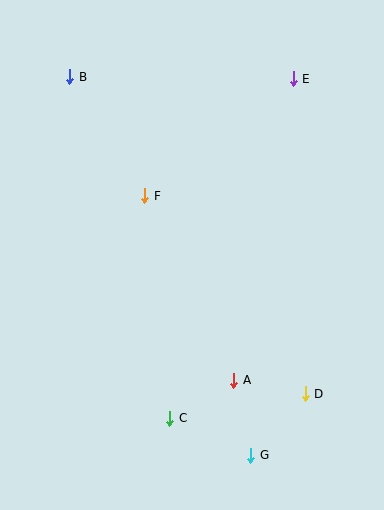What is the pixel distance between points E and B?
The distance between E and B is 223 pixels.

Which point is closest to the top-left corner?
Point B is closest to the top-left corner.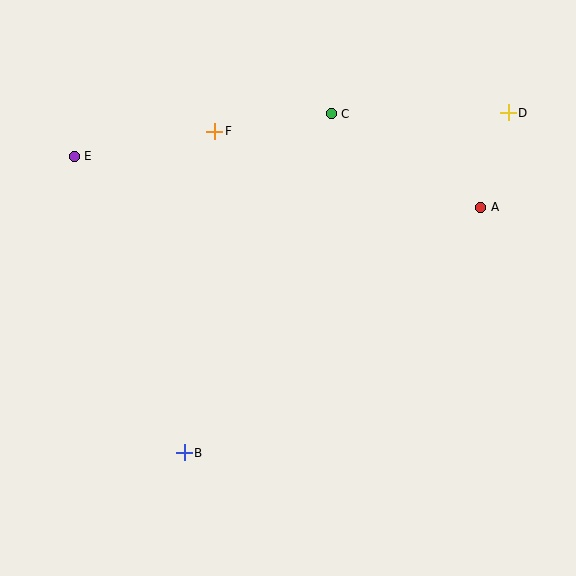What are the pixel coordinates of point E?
Point E is at (74, 156).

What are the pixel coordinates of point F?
Point F is at (215, 131).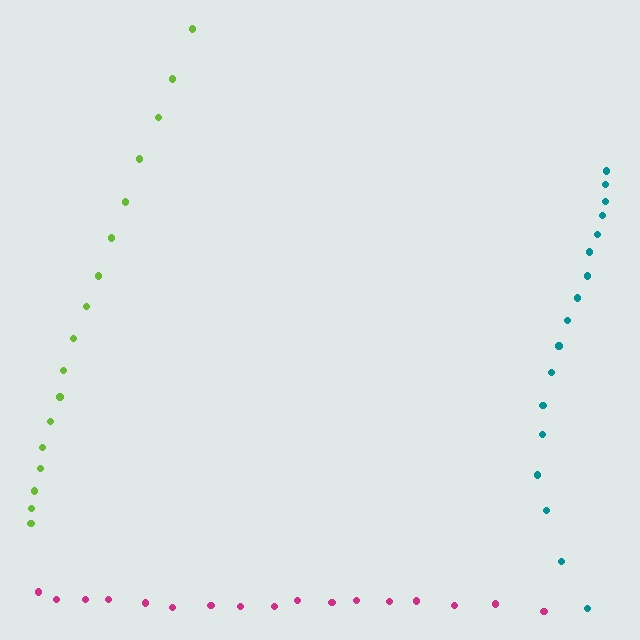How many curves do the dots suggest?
There are 3 distinct paths.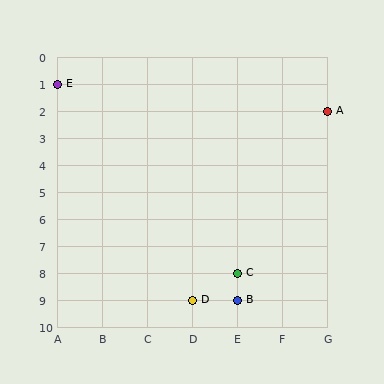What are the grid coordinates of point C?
Point C is at grid coordinates (E, 8).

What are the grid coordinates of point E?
Point E is at grid coordinates (A, 1).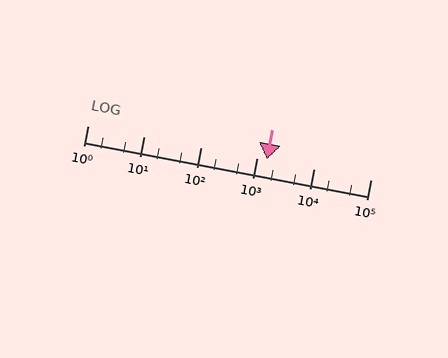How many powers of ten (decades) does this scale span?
The scale spans 5 decades, from 1 to 100000.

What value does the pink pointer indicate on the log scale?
The pointer indicates approximately 1500.